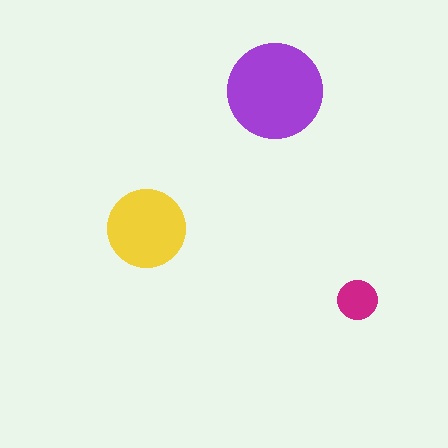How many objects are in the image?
There are 3 objects in the image.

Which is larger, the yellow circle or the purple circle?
The purple one.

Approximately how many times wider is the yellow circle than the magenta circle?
About 2 times wider.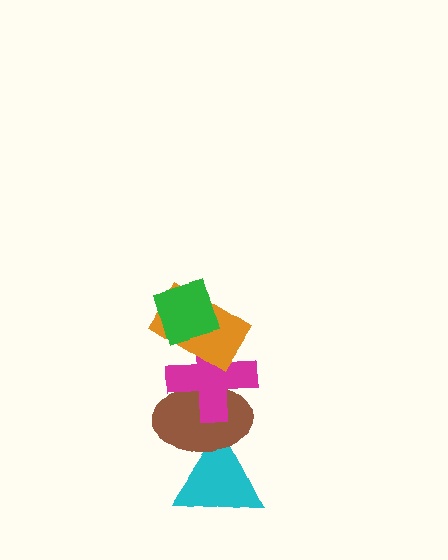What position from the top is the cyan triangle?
The cyan triangle is 5th from the top.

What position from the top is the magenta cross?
The magenta cross is 3rd from the top.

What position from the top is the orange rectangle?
The orange rectangle is 2nd from the top.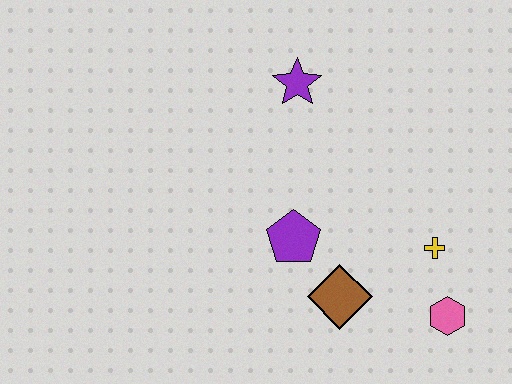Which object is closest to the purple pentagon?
The brown diamond is closest to the purple pentagon.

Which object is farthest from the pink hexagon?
The purple star is farthest from the pink hexagon.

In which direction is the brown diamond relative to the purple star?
The brown diamond is below the purple star.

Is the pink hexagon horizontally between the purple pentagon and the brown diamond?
No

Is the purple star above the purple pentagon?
Yes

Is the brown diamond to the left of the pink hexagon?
Yes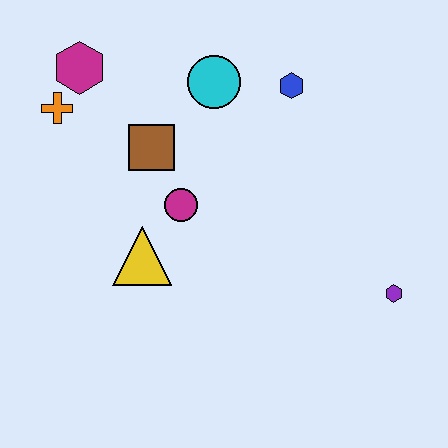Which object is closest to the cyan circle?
The blue hexagon is closest to the cyan circle.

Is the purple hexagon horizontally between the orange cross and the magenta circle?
No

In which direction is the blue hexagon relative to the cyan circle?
The blue hexagon is to the right of the cyan circle.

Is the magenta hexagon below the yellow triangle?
No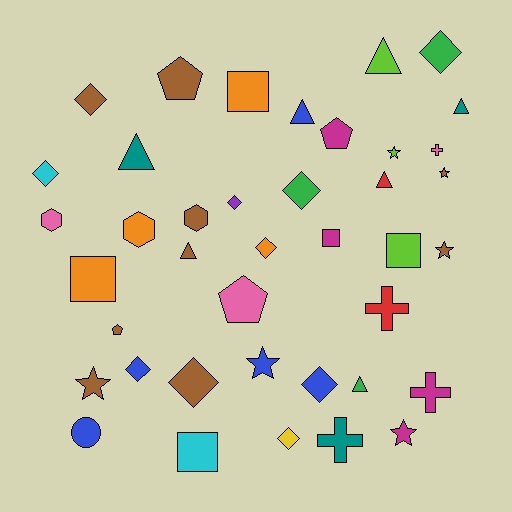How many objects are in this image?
There are 40 objects.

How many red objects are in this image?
There are 2 red objects.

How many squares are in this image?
There are 5 squares.